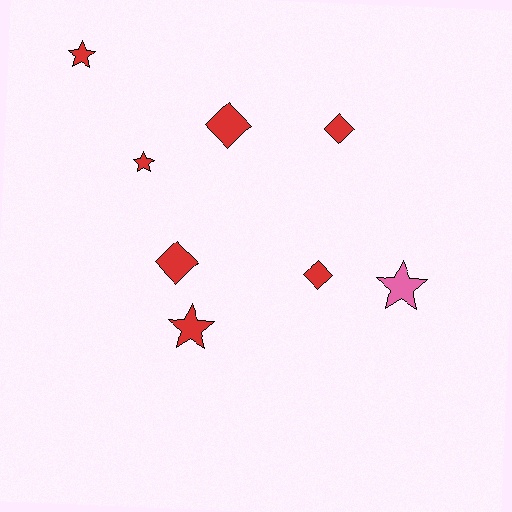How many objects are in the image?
There are 8 objects.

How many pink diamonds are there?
There are no pink diamonds.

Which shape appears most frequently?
Star, with 4 objects.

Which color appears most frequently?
Red, with 7 objects.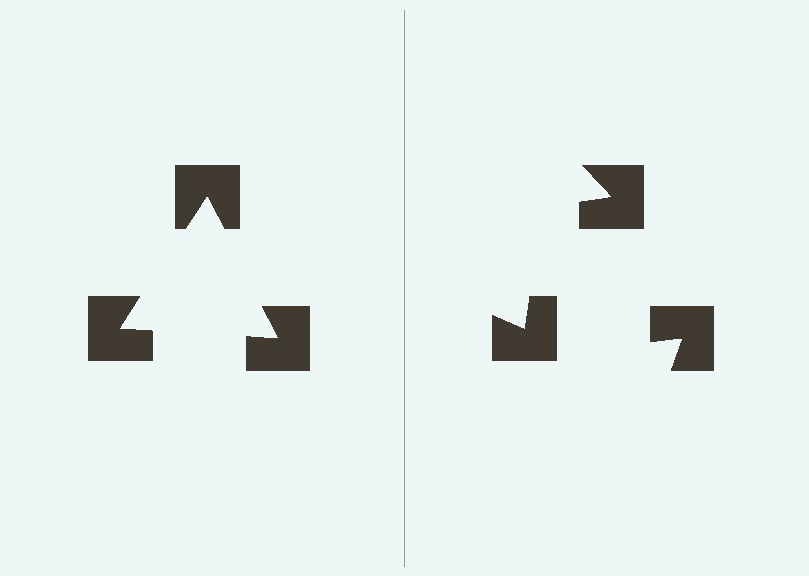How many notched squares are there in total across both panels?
6 — 3 on each side.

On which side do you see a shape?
An illusory triangle appears on the left side. On the right side the wedge cuts are rotated, so no coherent shape forms.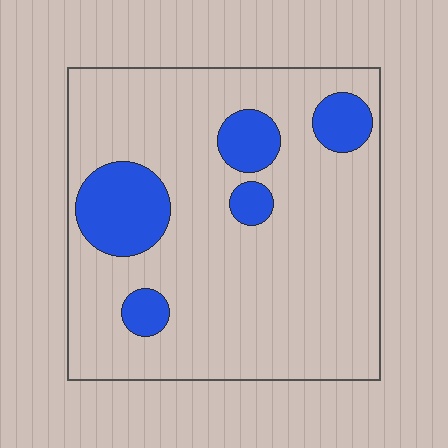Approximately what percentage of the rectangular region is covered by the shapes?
Approximately 15%.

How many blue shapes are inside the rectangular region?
5.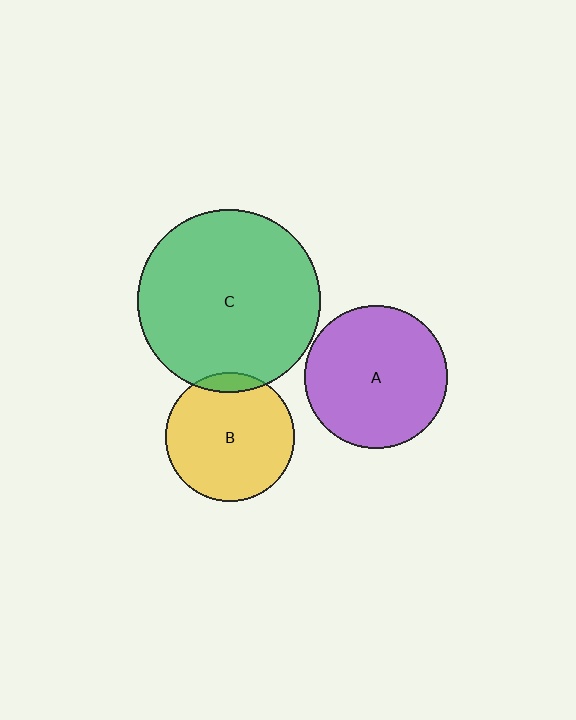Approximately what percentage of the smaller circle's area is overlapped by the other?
Approximately 10%.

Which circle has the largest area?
Circle C (green).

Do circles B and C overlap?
Yes.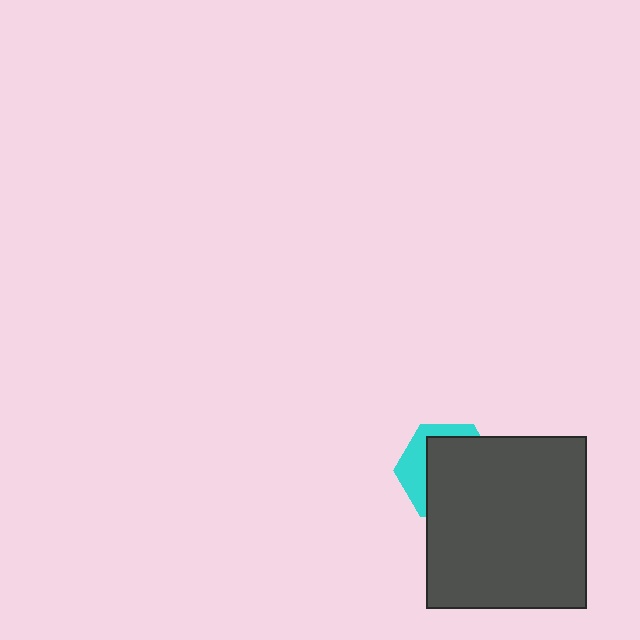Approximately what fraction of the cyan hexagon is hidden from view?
Roughly 68% of the cyan hexagon is hidden behind the dark gray rectangle.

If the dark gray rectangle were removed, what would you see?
You would see the complete cyan hexagon.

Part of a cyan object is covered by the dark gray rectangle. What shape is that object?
It is a hexagon.